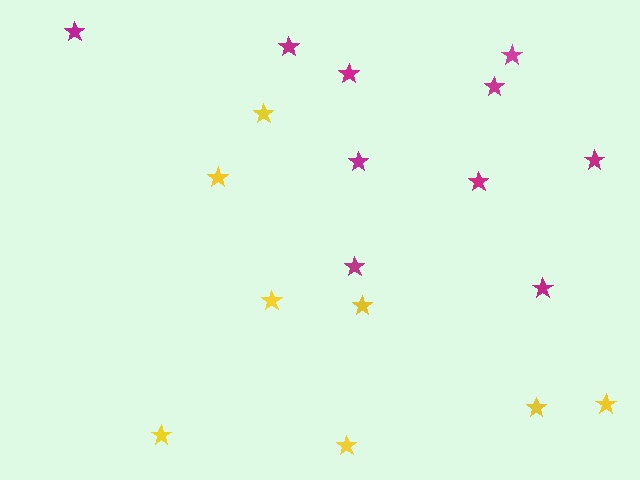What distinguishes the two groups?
There are 2 groups: one group of magenta stars (10) and one group of yellow stars (8).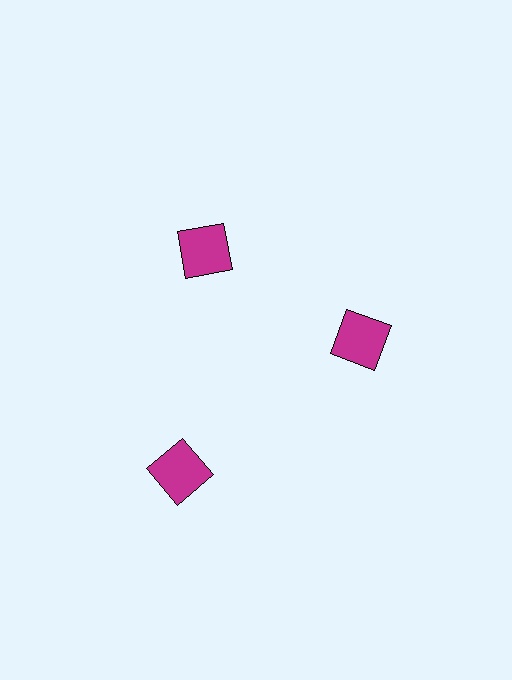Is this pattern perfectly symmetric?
No. The 3 magenta squares are arranged in a ring, but one element near the 7 o'clock position is pushed outward from the center, breaking the 3-fold rotational symmetry.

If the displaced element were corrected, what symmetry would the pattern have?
It would have 3-fold rotational symmetry — the pattern would map onto itself every 120 degrees.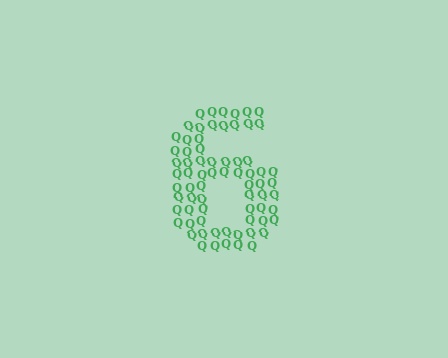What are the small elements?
The small elements are letter Q's.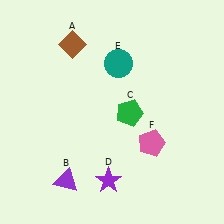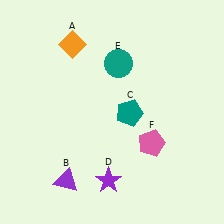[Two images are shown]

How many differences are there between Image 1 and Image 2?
There are 2 differences between the two images.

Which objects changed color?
A changed from brown to orange. C changed from green to teal.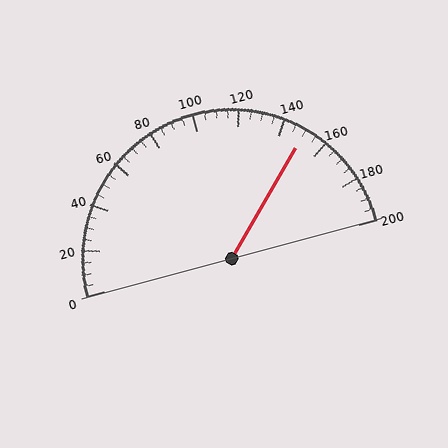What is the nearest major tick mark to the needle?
The nearest major tick mark is 160.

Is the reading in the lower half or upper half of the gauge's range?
The reading is in the upper half of the range (0 to 200).